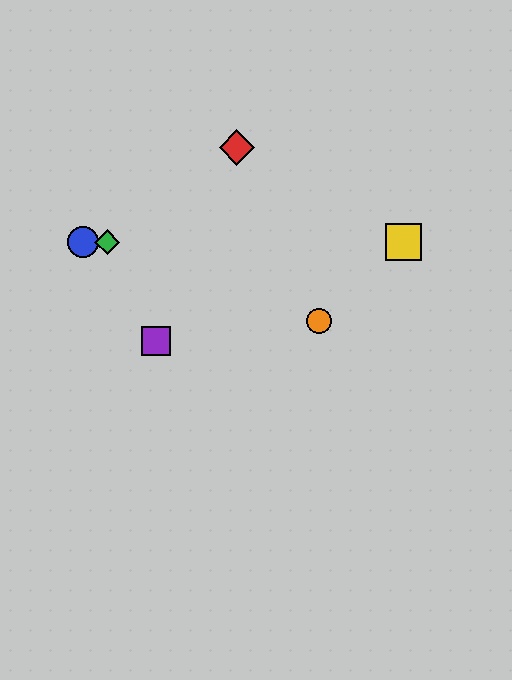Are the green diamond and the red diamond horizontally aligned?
No, the green diamond is at y≈242 and the red diamond is at y≈148.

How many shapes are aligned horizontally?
3 shapes (the blue circle, the green diamond, the yellow square) are aligned horizontally.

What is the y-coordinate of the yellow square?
The yellow square is at y≈242.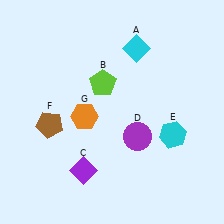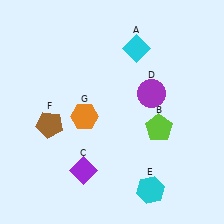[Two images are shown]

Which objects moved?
The objects that moved are: the lime pentagon (B), the purple circle (D), the cyan hexagon (E).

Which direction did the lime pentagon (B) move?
The lime pentagon (B) moved right.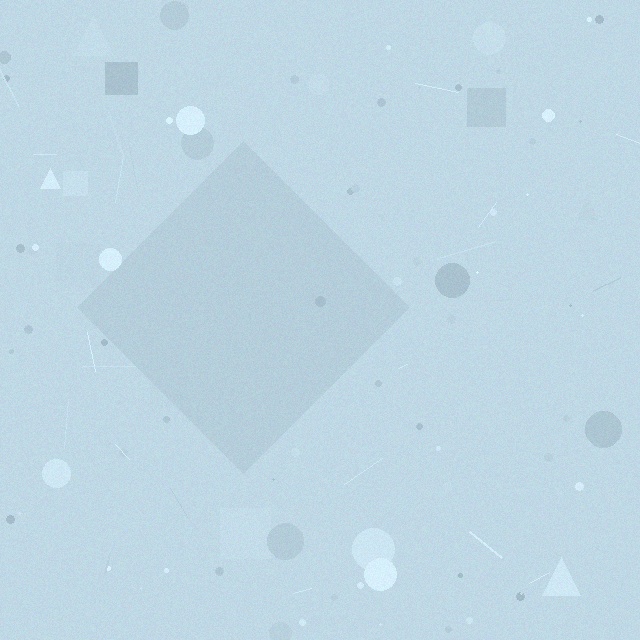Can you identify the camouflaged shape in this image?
The camouflaged shape is a diamond.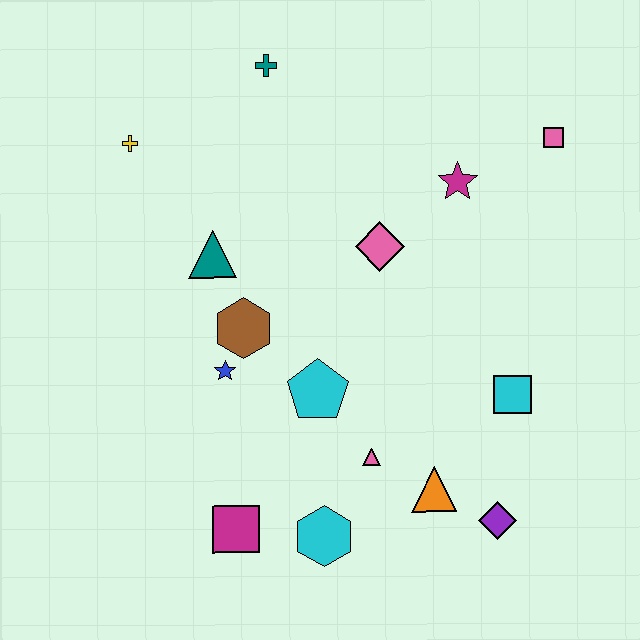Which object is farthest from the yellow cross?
The purple diamond is farthest from the yellow cross.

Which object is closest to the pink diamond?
The magenta star is closest to the pink diamond.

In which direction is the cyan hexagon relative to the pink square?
The cyan hexagon is below the pink square.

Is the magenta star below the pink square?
Yes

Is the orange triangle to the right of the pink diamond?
Yes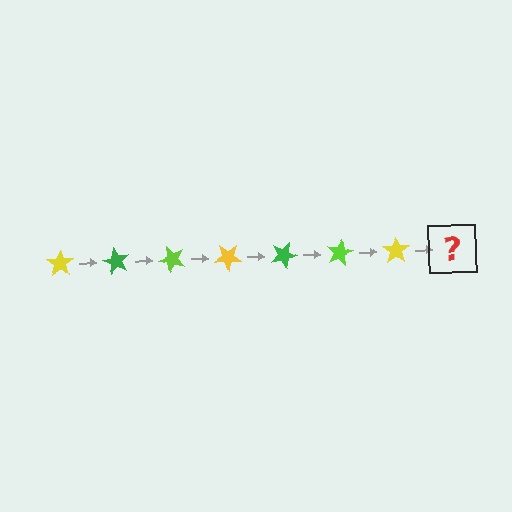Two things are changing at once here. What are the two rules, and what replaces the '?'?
The two rules are that it rotates 60 degrees each step and the color cycles through yellow, green, and lime. The '?' should be a green star, rotated 420 degrees from the start.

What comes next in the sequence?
The next element should be a green star, rotated 420 degrees from the start.